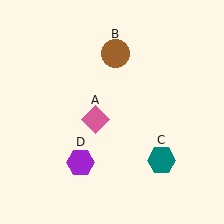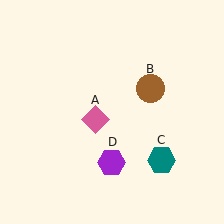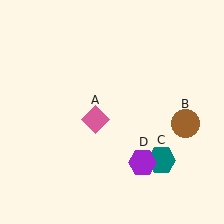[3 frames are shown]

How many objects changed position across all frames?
2 objects changed position: brown circle (object B), purple hexagon (object D).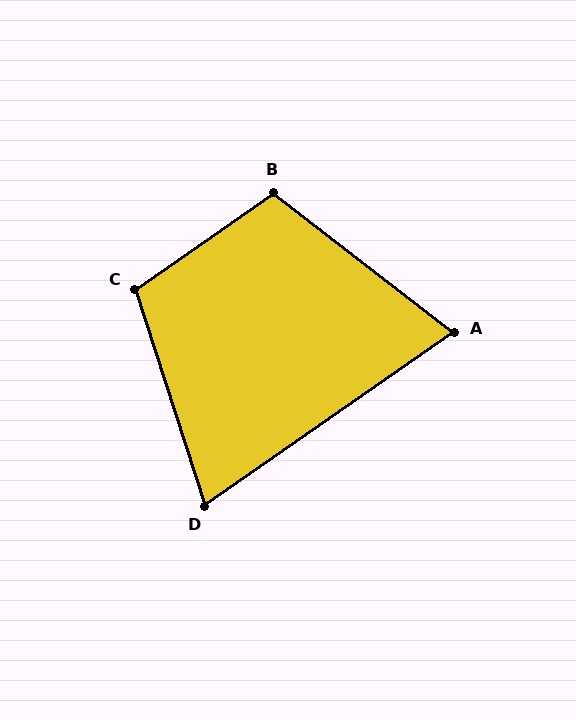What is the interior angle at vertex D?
Approximately 73 degrees (acute).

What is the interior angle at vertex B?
Approximately 107 degrees (obtuse).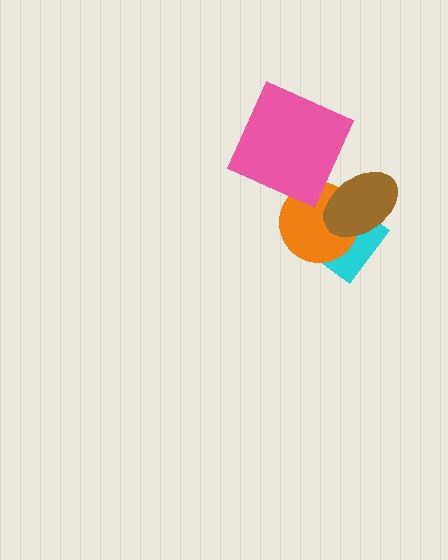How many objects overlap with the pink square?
0 objects overlap with the pink square.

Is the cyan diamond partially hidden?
Yes, it is partially covered by another shape.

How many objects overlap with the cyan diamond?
2 objects overlap with the cyan diamond.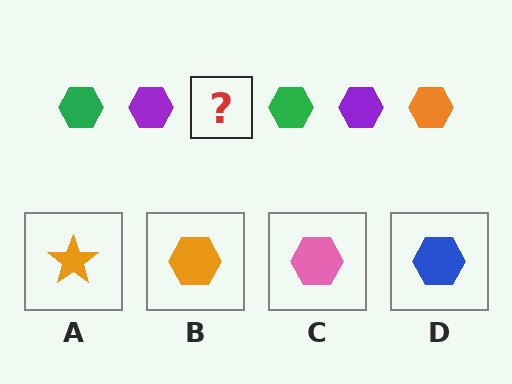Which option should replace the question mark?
Option B.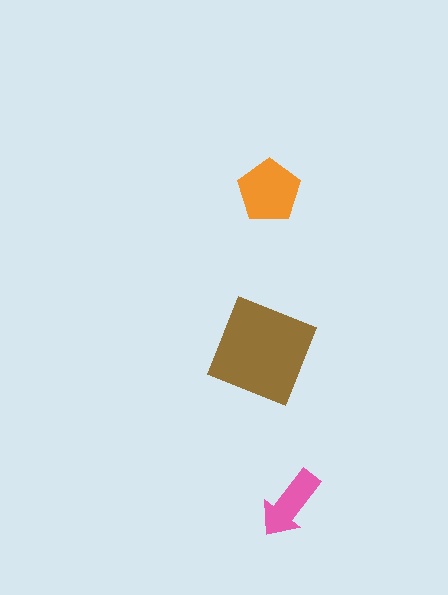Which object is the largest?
The brown diamond.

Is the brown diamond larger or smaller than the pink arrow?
Larger.